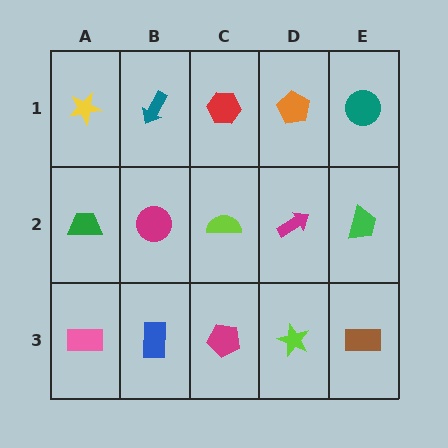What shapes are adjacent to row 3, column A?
A green trapezoid (row 2, column A), a blue rectangle (row 3, column B).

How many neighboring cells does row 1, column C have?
3.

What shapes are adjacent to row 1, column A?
A green trapezoid (row 2, column A), a teal arrow (row 1, column B).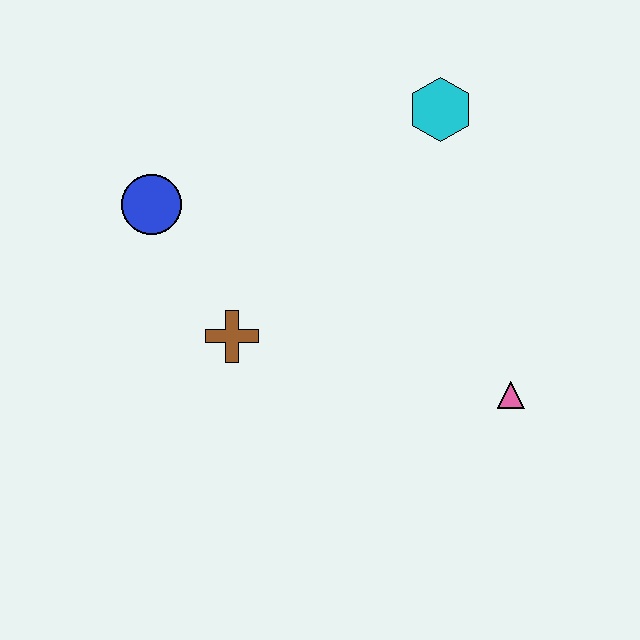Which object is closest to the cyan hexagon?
The pink triangle is closest to the cyan hexagon.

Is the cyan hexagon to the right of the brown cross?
Yes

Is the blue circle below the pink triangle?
No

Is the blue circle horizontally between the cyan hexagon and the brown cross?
No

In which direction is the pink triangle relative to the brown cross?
The pink triangle is to the right of the brown cross.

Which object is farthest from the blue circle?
The pink triangle is farthest from the blue circle.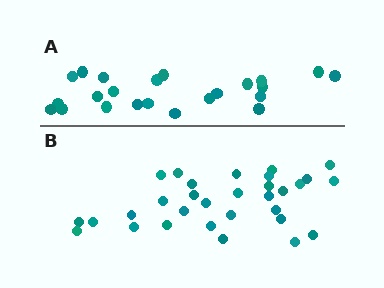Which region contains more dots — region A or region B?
Region B (the bottom region) has more dots.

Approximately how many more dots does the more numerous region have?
Region B has roughly 8 or so more dots than region A.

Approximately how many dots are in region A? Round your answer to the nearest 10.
About 20 dots. (The exact count is 23, which rounds to 20.)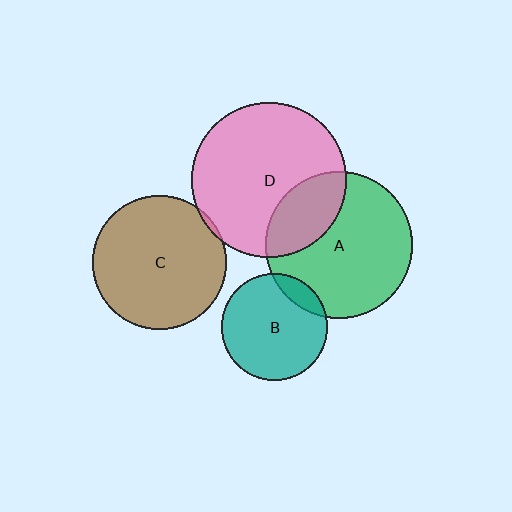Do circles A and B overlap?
Yes.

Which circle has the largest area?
Circle D (pink).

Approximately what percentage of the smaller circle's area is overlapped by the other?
Approximately 10%.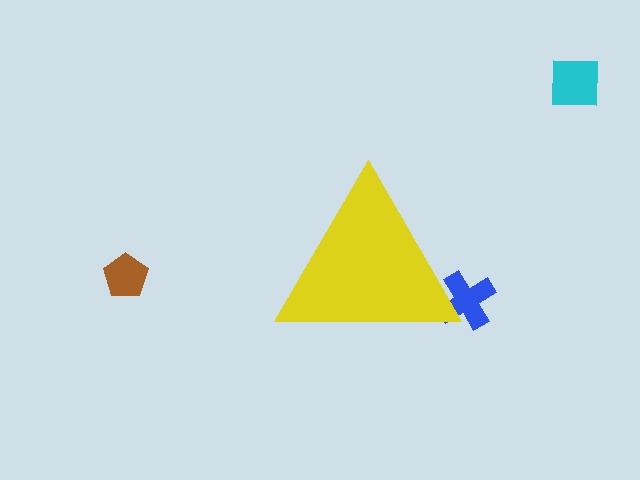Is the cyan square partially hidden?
No, the cyan square is fully visible.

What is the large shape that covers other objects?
A yellow triangle.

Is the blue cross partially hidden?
Yes, the blue cross is partially hidden behind the yellow triangle.